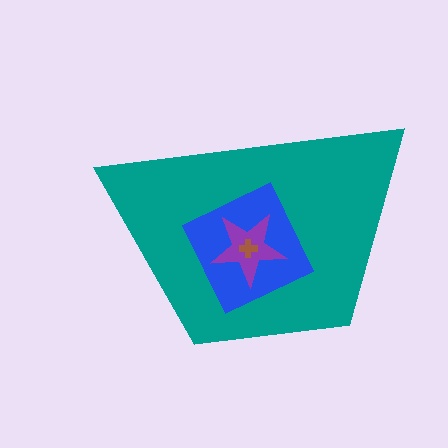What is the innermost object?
The brown cross.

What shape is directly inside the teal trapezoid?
The blue diamond.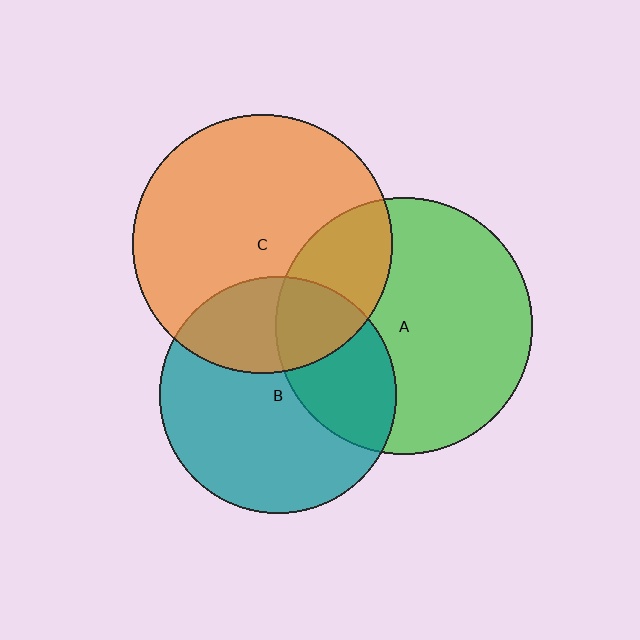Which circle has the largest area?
Circle C (orange).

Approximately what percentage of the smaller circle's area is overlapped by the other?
Approximately 25%.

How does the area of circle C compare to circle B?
Approximately 1.2 times.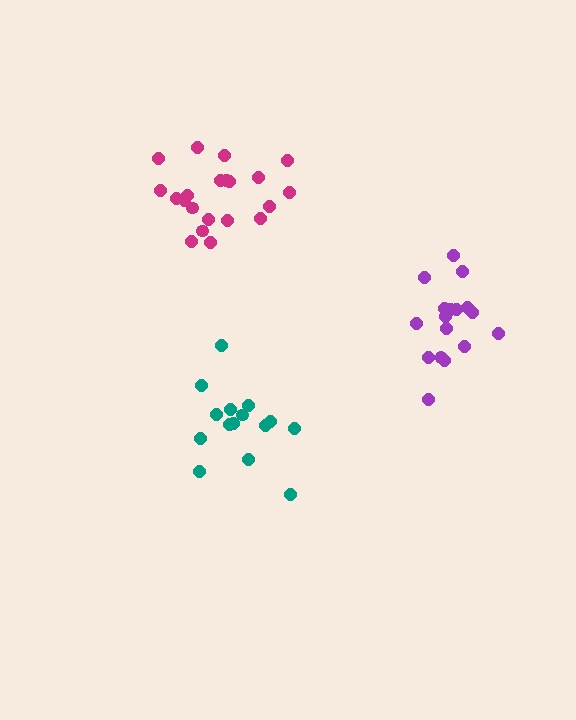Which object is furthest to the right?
The purple cluster is rightmost.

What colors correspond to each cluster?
The clusters are colored: purple, teal, magenta.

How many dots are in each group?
Group 1: 17 dots, Group 2: 15 dots, Group 3: 21 dots (53 total).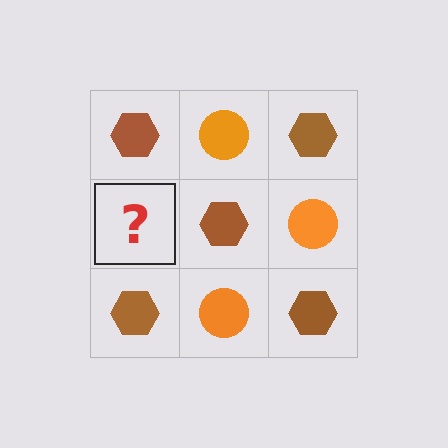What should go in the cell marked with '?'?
The missing cell should contain an orange circle.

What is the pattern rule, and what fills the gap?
The rule is that it alternates brown hexagon and orange circle in a checkerboard pattern. The gap should be filled with an orange circle.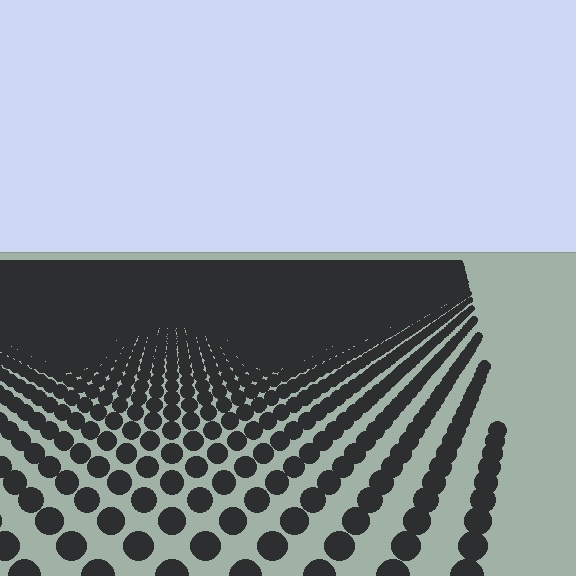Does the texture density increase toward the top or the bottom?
Density increases toward the top.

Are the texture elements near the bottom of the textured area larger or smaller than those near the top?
Larger. Near the bottom, elements are closer to the viewer and appear at a bigger on-screen size.